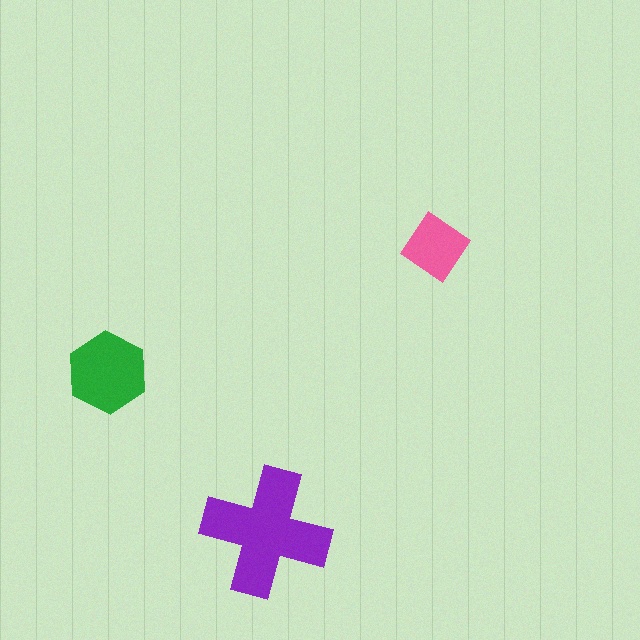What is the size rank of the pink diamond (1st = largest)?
3rd.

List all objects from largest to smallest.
The purple cross, the green hexagon, the pink diamond.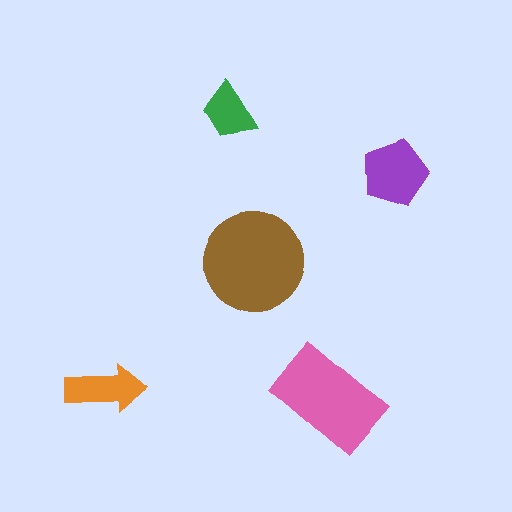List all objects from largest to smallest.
The brown circle, the pink rectangle, the purple pentagon, the orange arrow, the green trapezoid.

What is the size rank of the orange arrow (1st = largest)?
4th.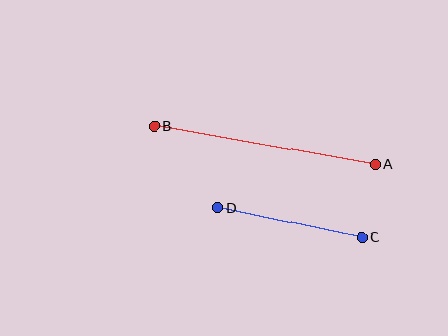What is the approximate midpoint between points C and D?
The midpoint is at approximately (290, 222) pixels.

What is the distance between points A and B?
The distance is approximately 225 pixels.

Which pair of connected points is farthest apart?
Points A and B are farthest apart.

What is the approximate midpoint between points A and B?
The midpoint is at approximately (265, 145) pixels.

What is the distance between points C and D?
The distance is approximately 147 pixels.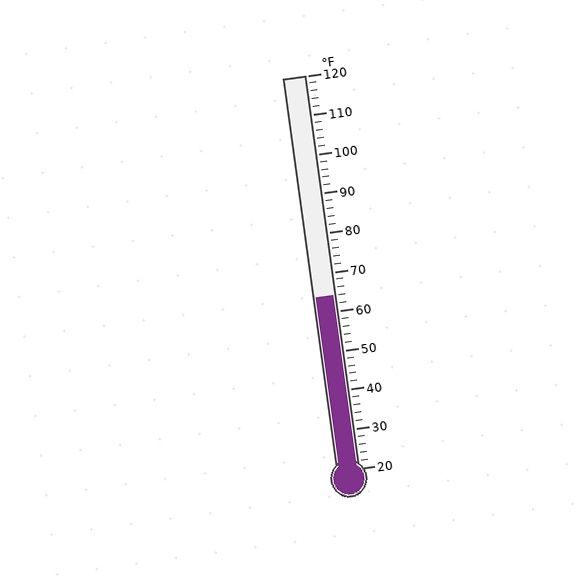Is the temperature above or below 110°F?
The temperature is below 110°F.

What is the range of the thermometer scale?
The thermometer scale ranges from 20°F to 120°F.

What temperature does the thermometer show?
The thermometer shows approximately 64°F.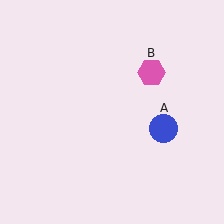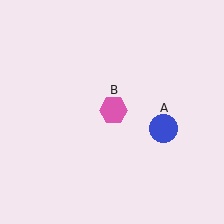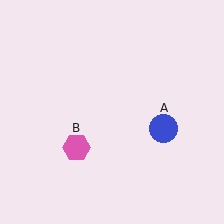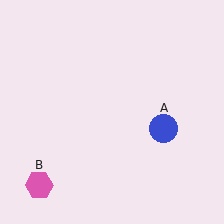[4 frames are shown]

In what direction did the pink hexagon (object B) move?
The pink hexagon (object B) moved down and to the left.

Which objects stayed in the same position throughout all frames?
Blue circle (object A) remained stationary.